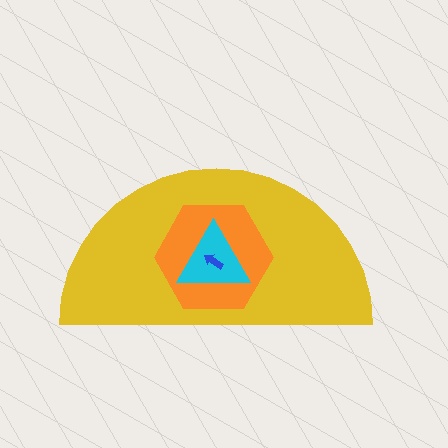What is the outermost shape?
The yellow semicircle.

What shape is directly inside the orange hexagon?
The cyan triangle.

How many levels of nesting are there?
4.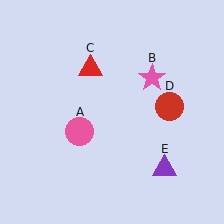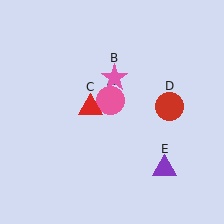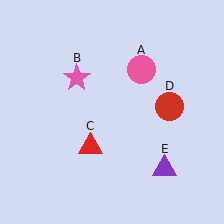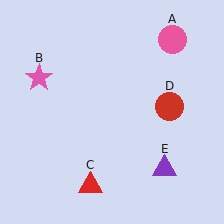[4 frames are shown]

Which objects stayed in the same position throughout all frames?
Red circle (object D) and purple triangle (object E) remained stationary.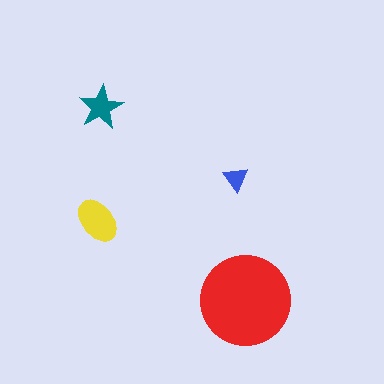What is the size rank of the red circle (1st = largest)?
1st.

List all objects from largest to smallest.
The red circle, the yellow ellipse, the teal star, the blue triangle.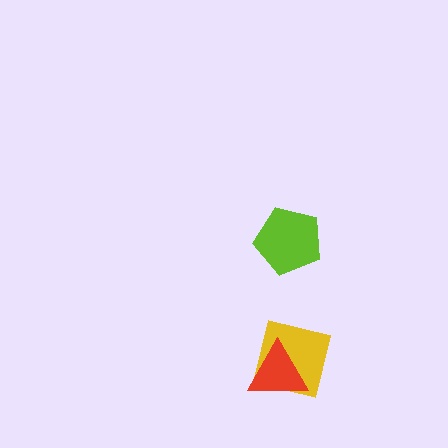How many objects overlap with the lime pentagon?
0 objects overlap with the lime pentagon.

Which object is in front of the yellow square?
The red triangle is in front of the yellow square.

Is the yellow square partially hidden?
Yes, it is partially covered by another shape.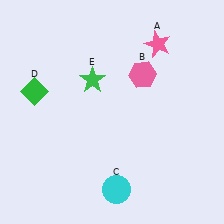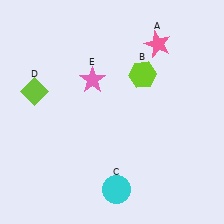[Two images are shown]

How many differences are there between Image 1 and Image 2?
There are 3 differences between the two images.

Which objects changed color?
B changed from pink to lime. D changed from green to lime. E changed from green to pink.